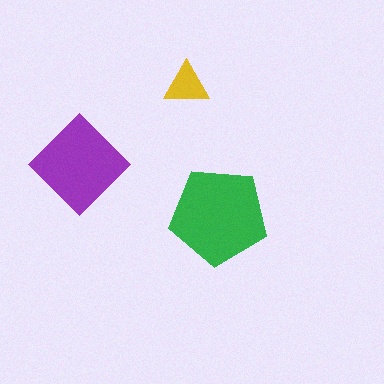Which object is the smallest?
The yellow triangle.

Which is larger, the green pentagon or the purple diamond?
The green pentagon.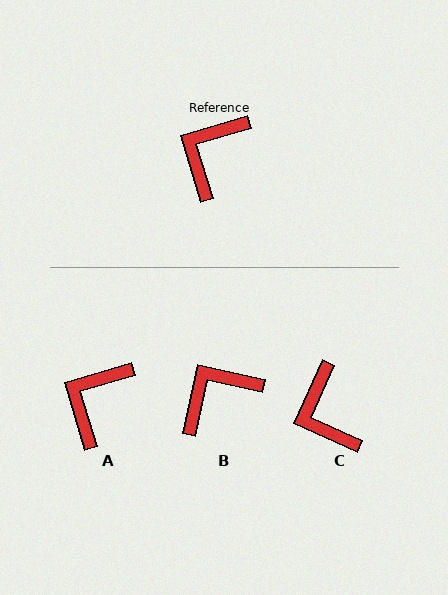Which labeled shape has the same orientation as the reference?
A.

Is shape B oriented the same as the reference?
No, it is off by about 29 degrees.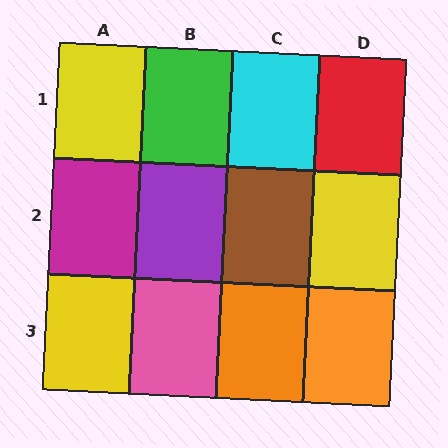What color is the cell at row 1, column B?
Green.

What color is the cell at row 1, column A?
Yellow.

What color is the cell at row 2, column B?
Purple.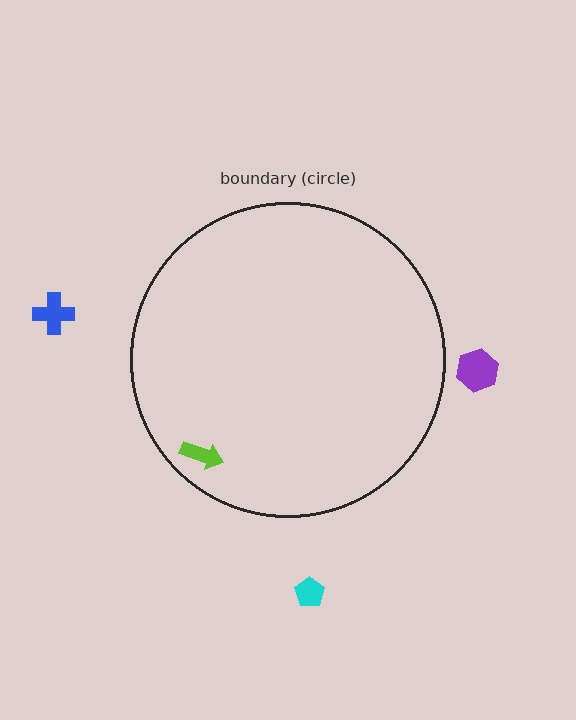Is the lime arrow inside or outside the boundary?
Inside.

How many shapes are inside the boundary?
1 inside, 3 outside.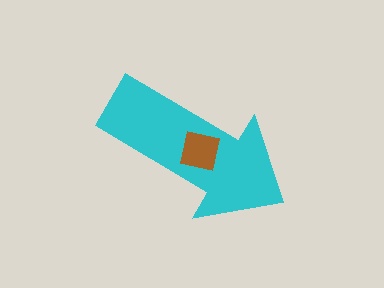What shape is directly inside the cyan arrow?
The brown square.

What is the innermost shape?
The brown square.